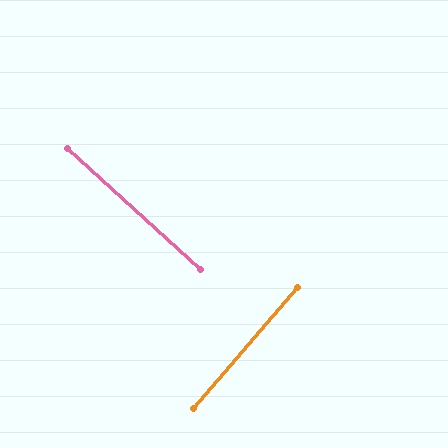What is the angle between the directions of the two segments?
Approximately 88 degrees.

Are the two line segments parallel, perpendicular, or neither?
Perpendicular — they meet at approximately 88°.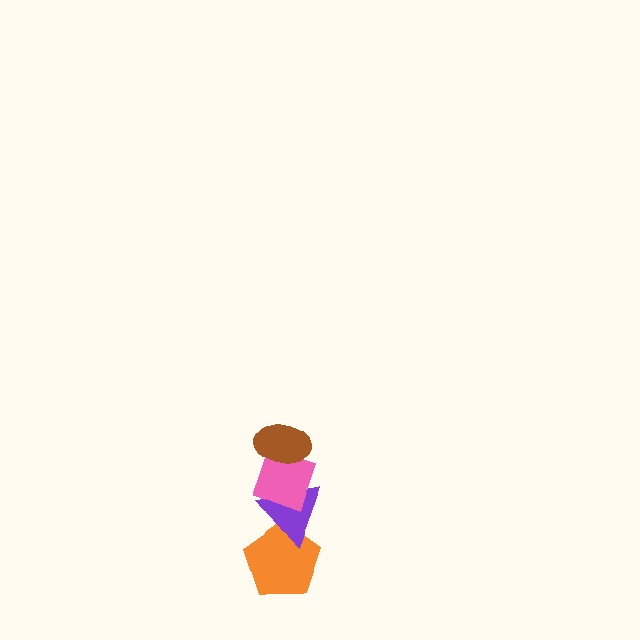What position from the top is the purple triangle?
The purple triangle is 3rd from the top.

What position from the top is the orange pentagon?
The orange pentagon is 4th from the top.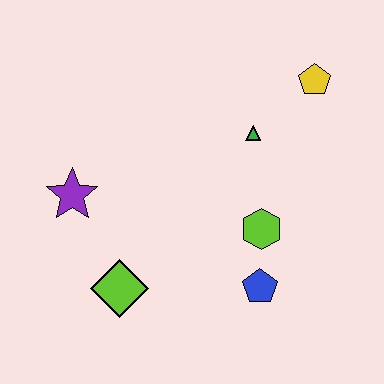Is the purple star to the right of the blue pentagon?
No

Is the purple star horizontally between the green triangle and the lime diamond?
No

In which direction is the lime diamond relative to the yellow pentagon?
The lime diamond is below the yellow pentagon.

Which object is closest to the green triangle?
The yellow pentagon is closest to the green triangle.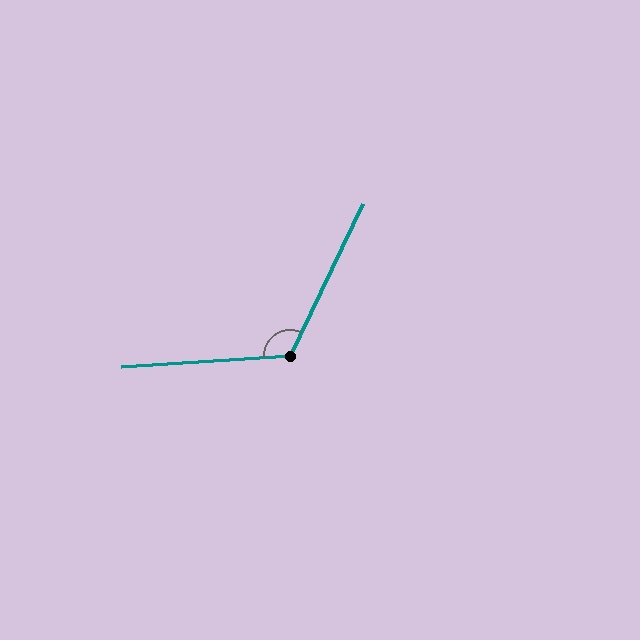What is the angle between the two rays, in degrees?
Approximately 120 degrees.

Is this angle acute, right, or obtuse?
It is obtuse.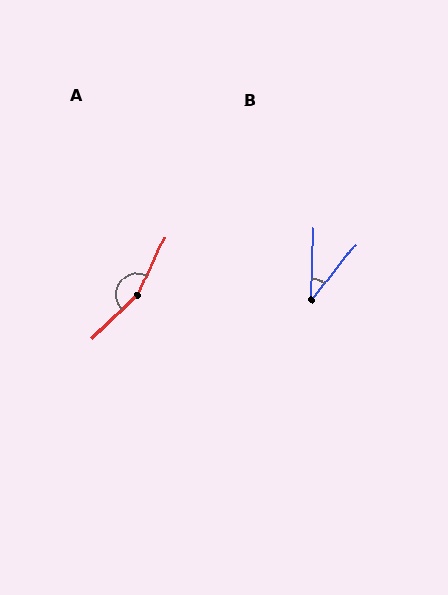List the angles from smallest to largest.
B (37°), A (159°).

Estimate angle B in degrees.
Approximately 37 degrees.